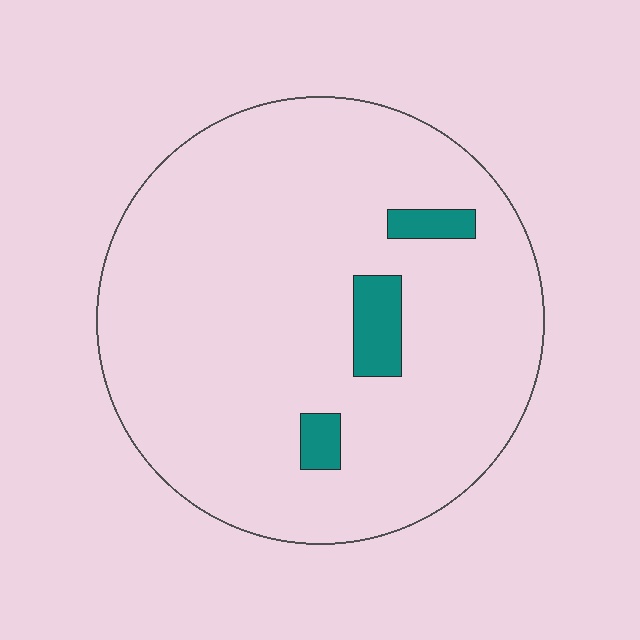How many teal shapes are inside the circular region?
3.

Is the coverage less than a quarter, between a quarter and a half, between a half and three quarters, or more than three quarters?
Less than a quarter.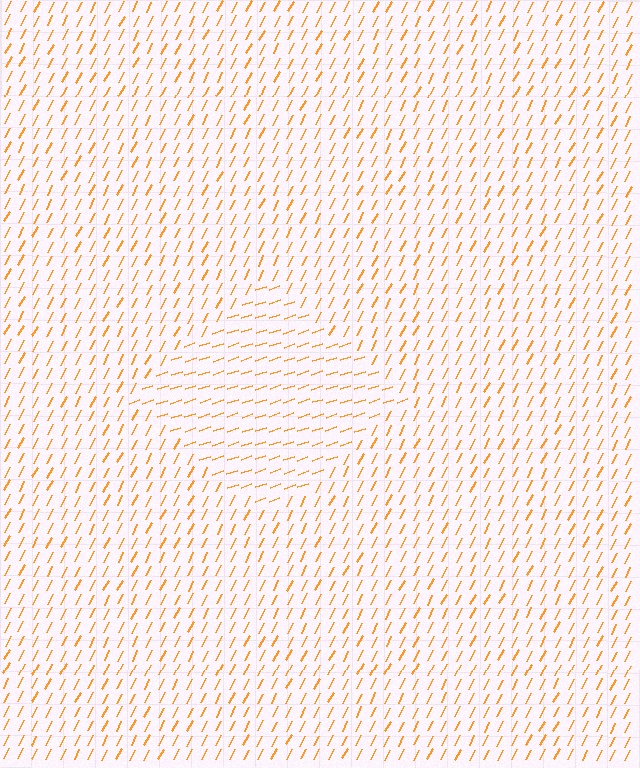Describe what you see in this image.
The image is filled with small orange line segments. A diamond region in the image has lines oriented differently from the surrounding lines, creating a visible texture boundary.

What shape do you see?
I see a diamond.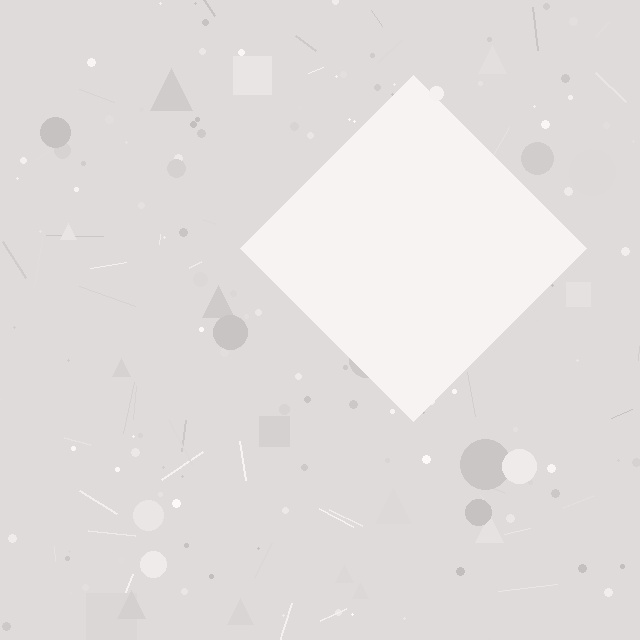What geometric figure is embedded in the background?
A diamond is embedded in the background.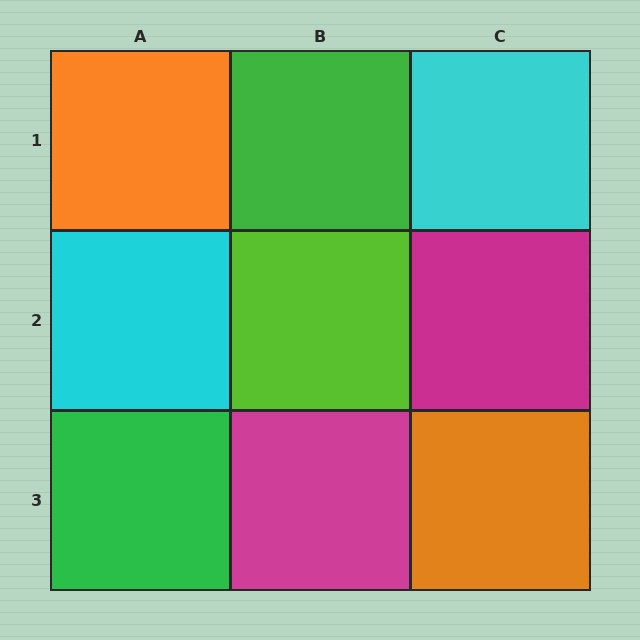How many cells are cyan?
2 cells are cyan.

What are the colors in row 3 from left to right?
Green, magenta, orange.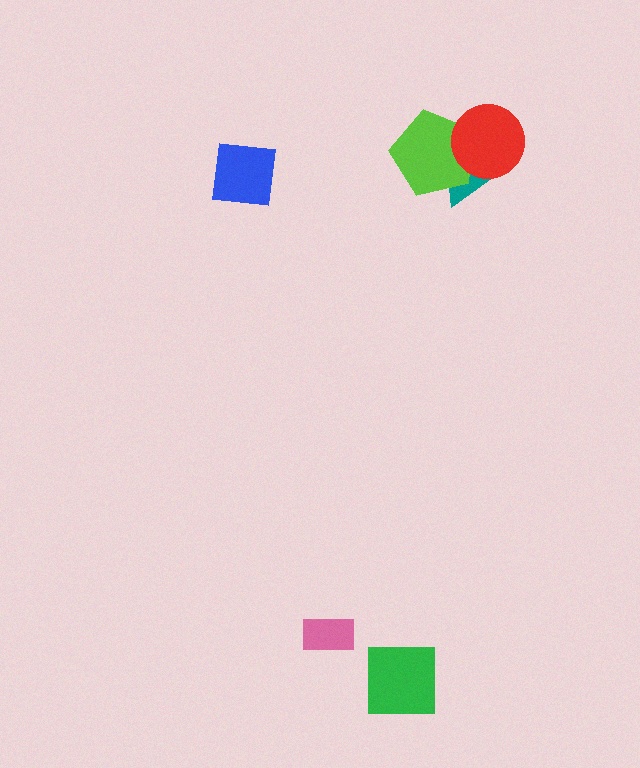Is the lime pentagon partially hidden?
Yes, it is partially covered by another shape.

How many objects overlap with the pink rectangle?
0 objects overlap with the pink rectangle.